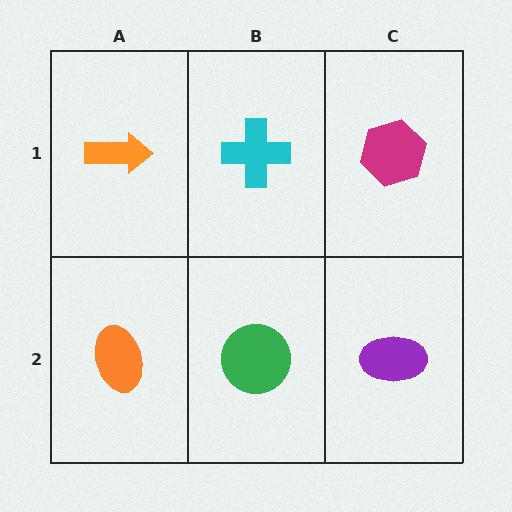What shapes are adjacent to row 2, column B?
A cyan cross (row 1, column B), an orange ellipse (row 2, column A), a purple ellipse (row 2, column C).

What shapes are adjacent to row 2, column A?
An orange arrow (row 1, column A), a green circle (row 2, column B).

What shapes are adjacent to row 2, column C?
A magenta hexagon (row 1, column C), a green circle (row 2, column B).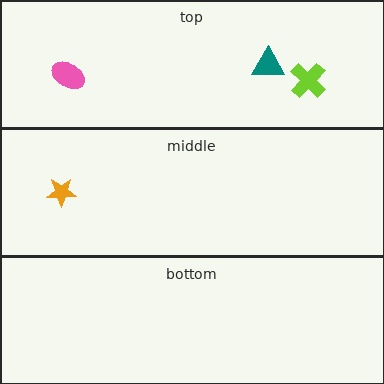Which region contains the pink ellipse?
The top region.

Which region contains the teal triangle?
The top region.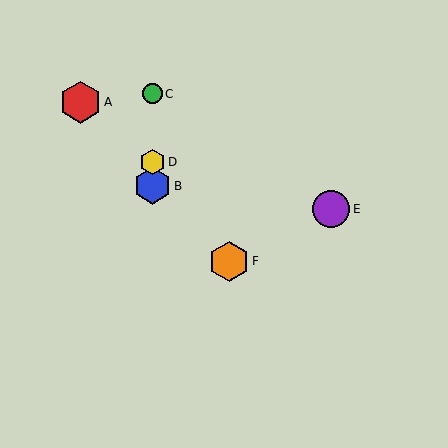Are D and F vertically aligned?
No, D is at x≈152 and F is at x≈229.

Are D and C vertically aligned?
Yes, both are at x≈152.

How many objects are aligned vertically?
3 objects (B, C, D) are aligned vertically.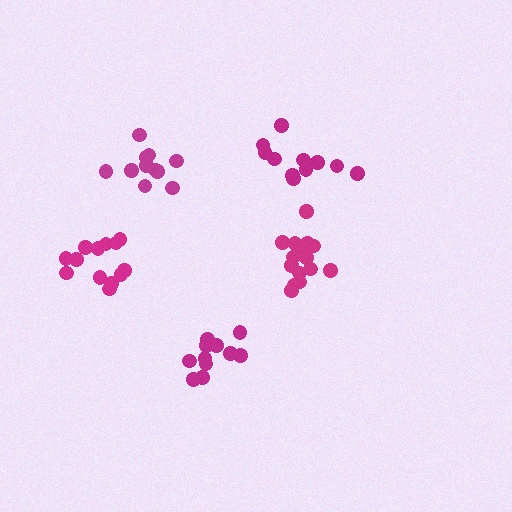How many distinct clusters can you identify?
There are 5 distinct clusters.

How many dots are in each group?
Group 1: 11 dots, Group 2: 15 dots, Group 3: 11 dots, Group 4: 13 dots, Group 5: 11 dots (61 total).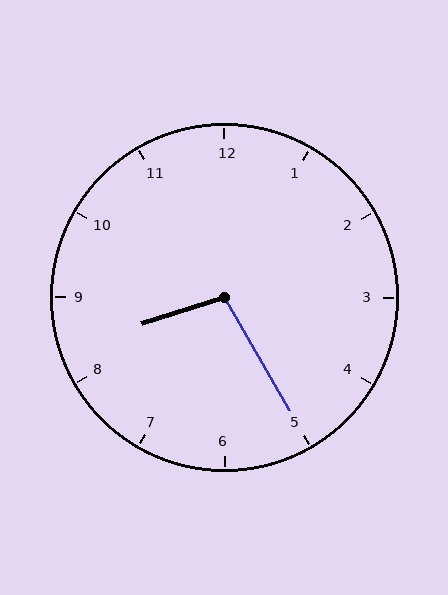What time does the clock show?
8:25.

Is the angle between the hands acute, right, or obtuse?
It is obtuse.